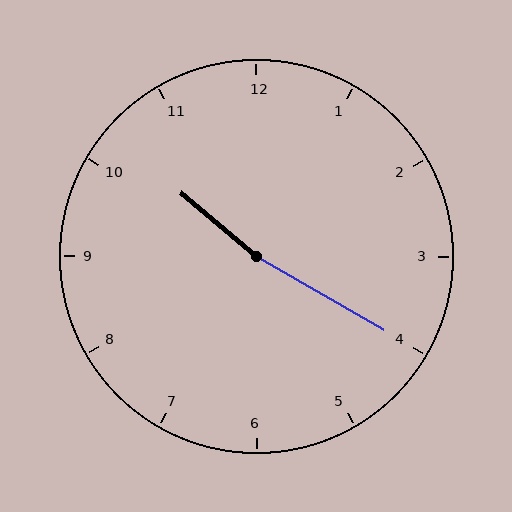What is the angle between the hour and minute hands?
Approximately 170 degrees.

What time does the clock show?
10:20.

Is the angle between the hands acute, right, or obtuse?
It is obtuse.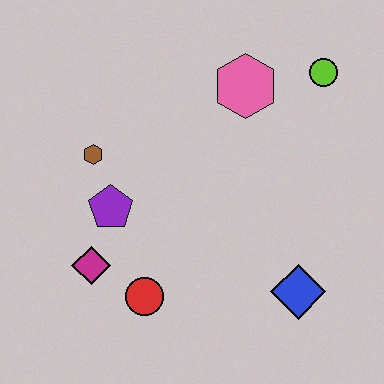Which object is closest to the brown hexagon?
The purple pentagon is closest to the brown hexagon.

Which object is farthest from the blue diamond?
The brown hexagon is farthest from the blue diamond.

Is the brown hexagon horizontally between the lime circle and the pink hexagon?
No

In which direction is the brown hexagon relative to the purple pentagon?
The brown hexagon is above the purple pentagon.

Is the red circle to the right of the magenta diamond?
Yes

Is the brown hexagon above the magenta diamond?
Yes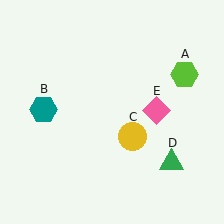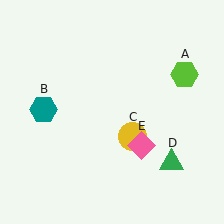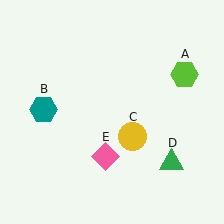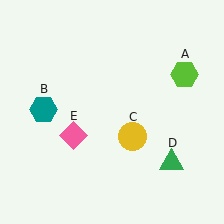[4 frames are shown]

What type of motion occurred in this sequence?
The pink diamond (object E) rotated clockwise around the center of the scene.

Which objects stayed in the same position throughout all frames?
Lime hexagon (object A) and teal hexagon (object B) and yellow circle (object C) and green triangle (object D) remained stationary.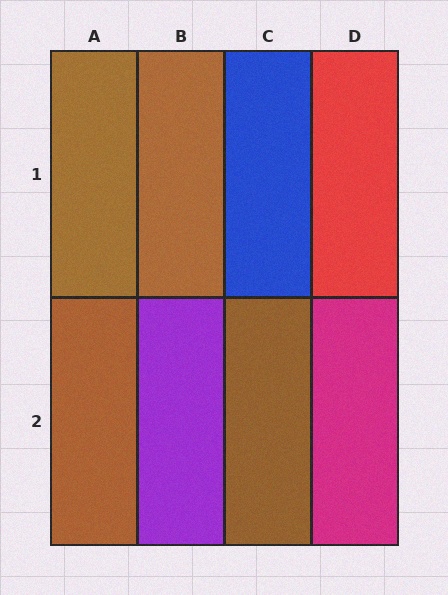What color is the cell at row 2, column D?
Magenta.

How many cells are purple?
1 cell is purple.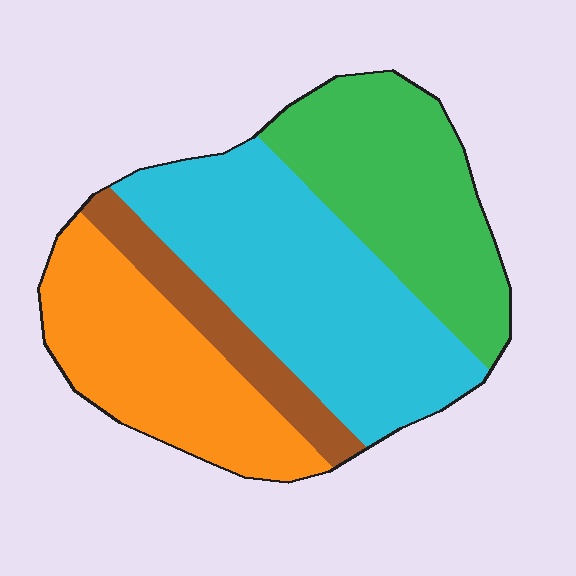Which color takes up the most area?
Cyan, at roughly 35%.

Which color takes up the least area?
Brown, at roughly 10%.